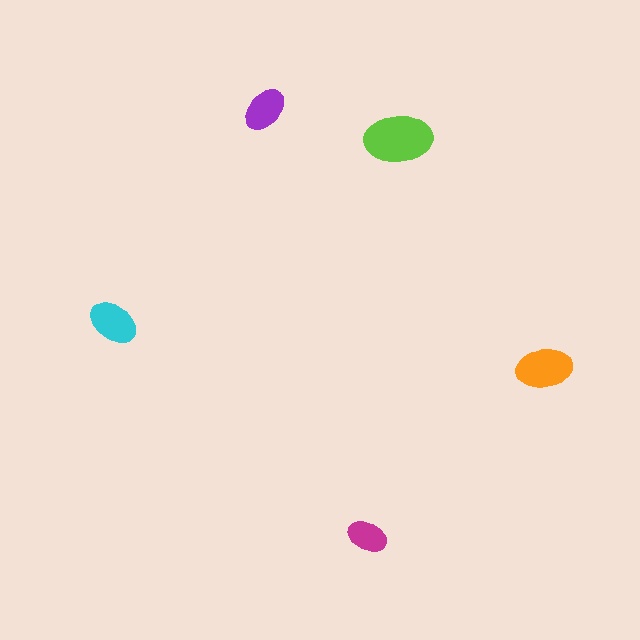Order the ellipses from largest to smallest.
the lime one, the orange one, the cyan one, the purple one, the magenta one.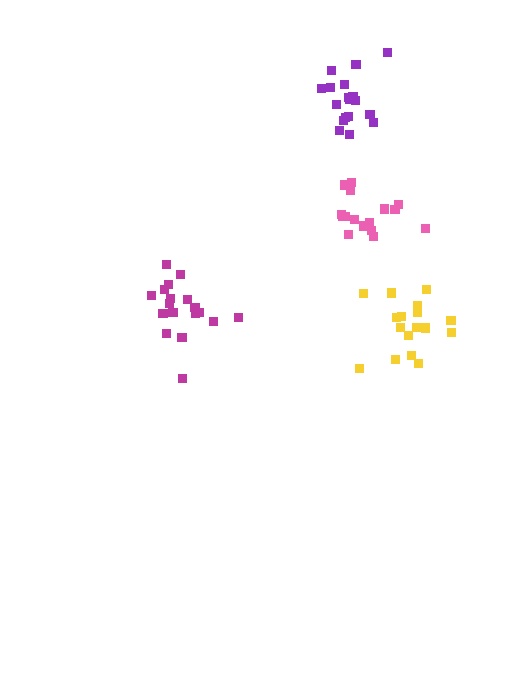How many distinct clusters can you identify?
There are 4 distinct clusters.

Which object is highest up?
The purple cluster is topmost.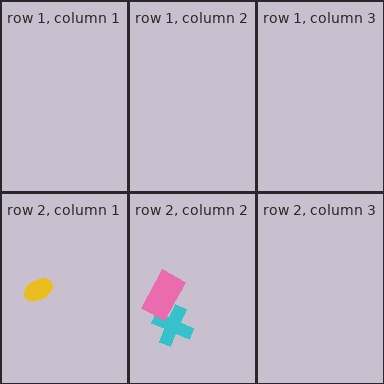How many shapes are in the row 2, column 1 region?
1.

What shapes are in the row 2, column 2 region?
The cyan cross, the pink rectangle.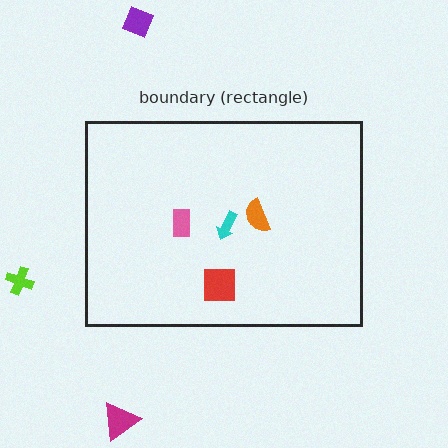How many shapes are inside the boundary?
4 inside, 3 outside.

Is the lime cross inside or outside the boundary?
Outside.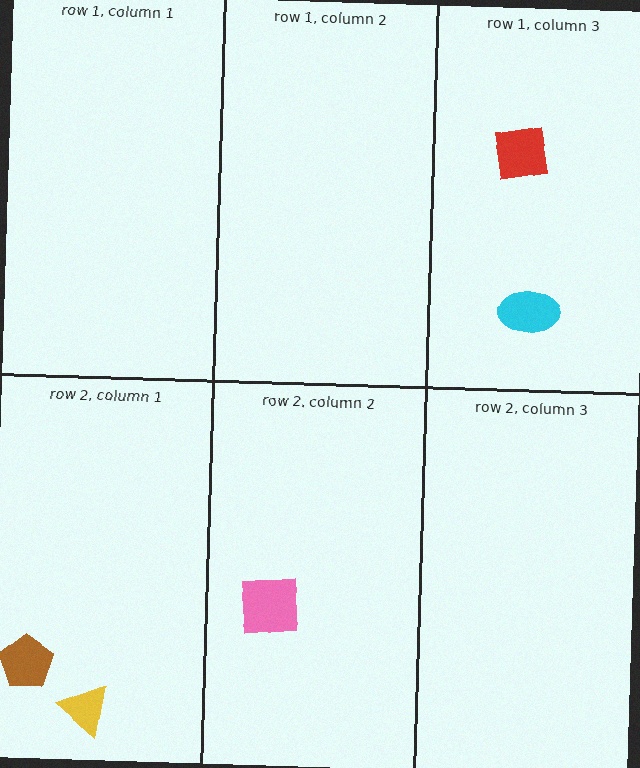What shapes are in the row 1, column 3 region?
The red square, the cyan ellipse.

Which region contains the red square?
The row 1, column 3 region.